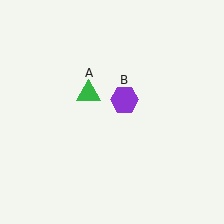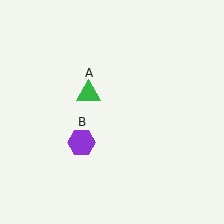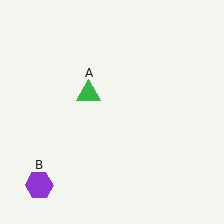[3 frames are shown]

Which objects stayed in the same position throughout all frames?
Green triangle (object A) remained stationary.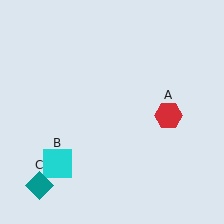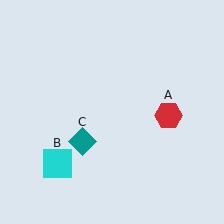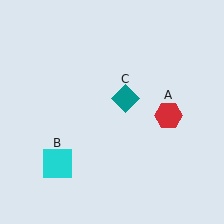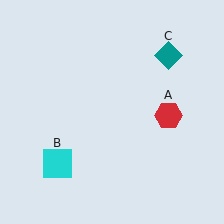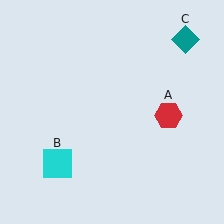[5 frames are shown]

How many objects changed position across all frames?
1 object changed position: teal diamond (object C).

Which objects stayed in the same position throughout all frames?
Red hexagon (object A) and cyan square (object B) remained stationary.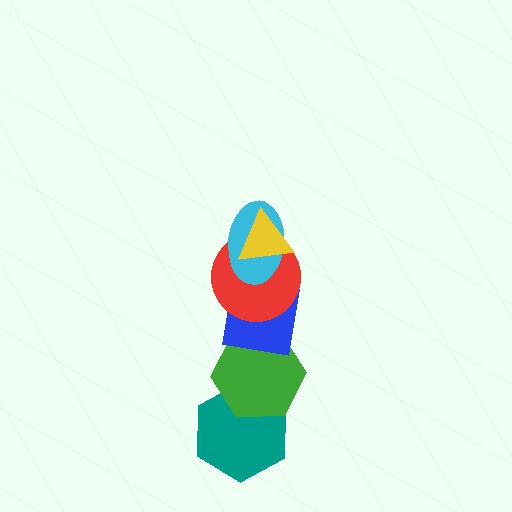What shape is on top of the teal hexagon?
The green hexagon is on top of the teal hexagon.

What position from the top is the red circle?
The red circle is 3rd from the top.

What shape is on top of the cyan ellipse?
The yellow triangle is on top of the cyan ellipse.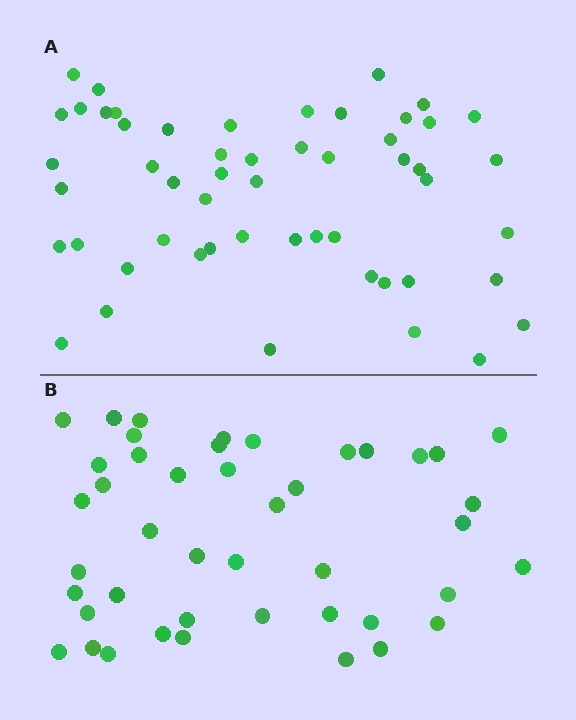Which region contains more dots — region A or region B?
Region A (the top region) has more dots.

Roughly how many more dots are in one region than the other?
Region A has roughly 8 or so more dots than region B.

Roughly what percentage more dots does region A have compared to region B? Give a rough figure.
About 20% more.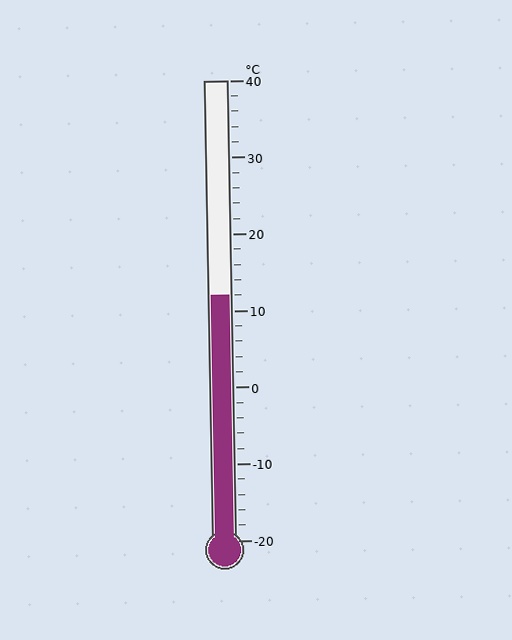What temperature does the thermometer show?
The thermometer shows approximately 12°C.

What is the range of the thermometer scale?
The thermometer scale ranges from -20°C to 40°C.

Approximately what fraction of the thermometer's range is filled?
The thermometer is filled to approximately 55% of its range.